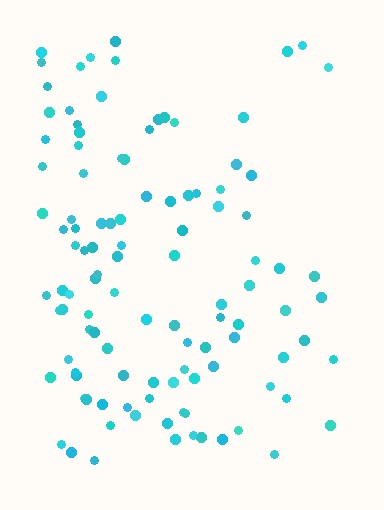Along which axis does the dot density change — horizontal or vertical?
Horizontal.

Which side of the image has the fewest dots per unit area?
The right.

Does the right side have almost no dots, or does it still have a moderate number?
Still a moderate number, just noticeably fewer than the left.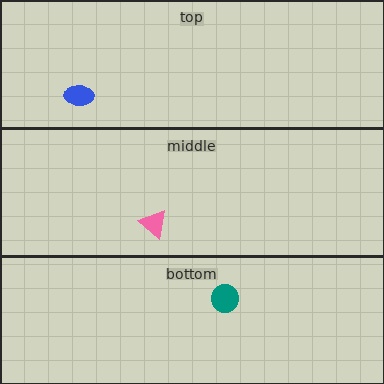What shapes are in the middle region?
The pink triangle.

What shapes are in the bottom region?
The teal circle.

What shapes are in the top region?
The blue ellipse.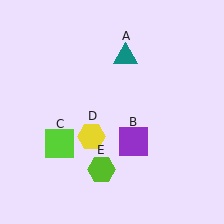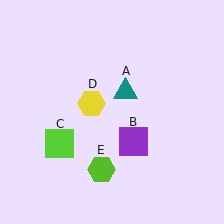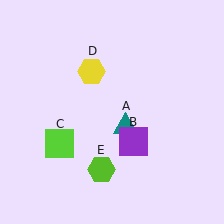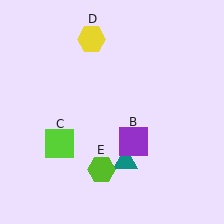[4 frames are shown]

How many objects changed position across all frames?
2 objects changed position: teal triangle (object A), yellow hexagon (object D).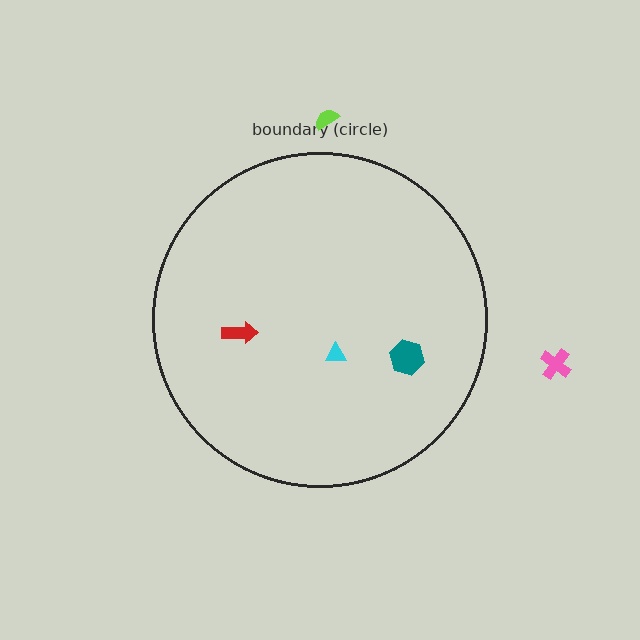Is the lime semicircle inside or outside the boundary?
Outside.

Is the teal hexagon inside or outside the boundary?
Inside.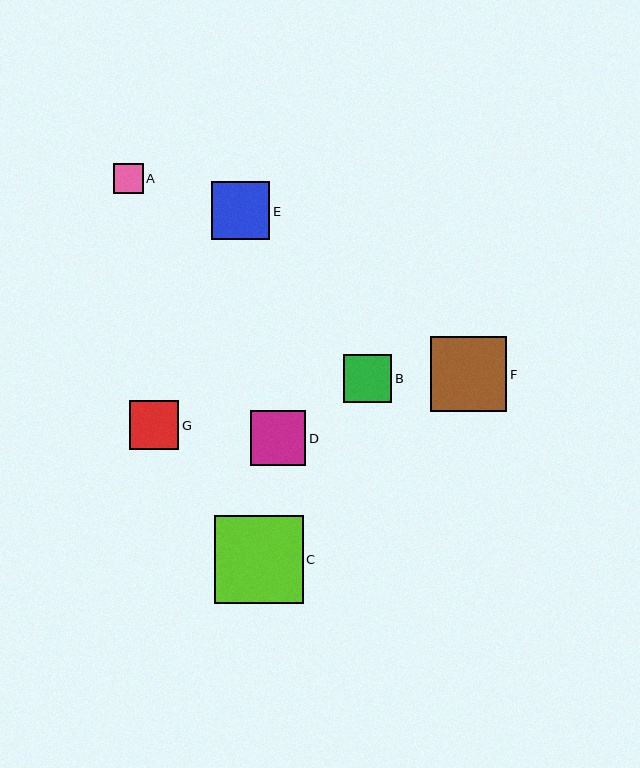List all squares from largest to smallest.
From largest to smallest: C, F, E, D, G, B, A.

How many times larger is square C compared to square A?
Square C is approximately 3.0 times the size of square A.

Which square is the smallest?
Square A is the smallest with a size of approximately 29 pixels.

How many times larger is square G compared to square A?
Square G is approximately 1.7 times the size of square A.